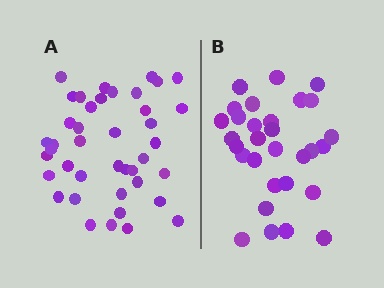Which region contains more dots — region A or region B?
Region A (the left region) has more dots.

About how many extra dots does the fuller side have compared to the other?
Region A has roughly 12 or so more dots than region B.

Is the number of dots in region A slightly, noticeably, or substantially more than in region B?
Region A has noticeably more, but not dramatically so. The ratio is roughly 1.4 to 1.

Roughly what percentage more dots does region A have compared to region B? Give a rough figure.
About 35% more.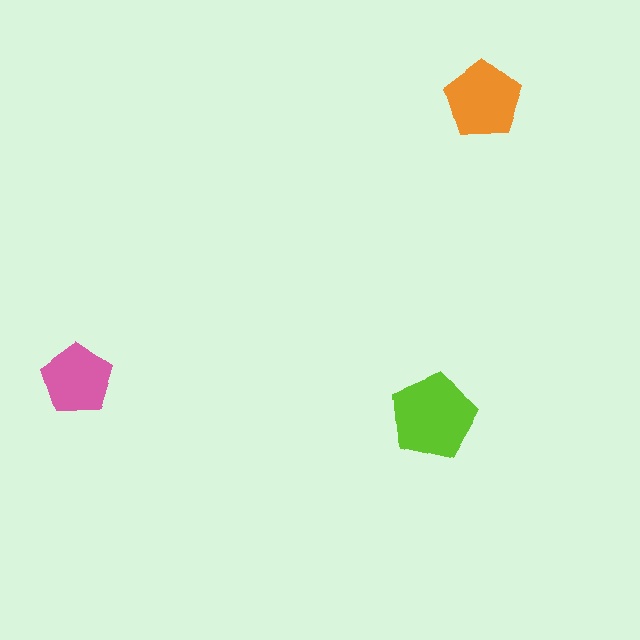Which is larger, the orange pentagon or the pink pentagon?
The orange one.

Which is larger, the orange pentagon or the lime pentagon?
The lime one.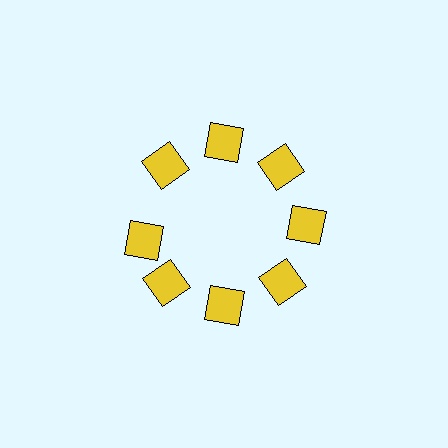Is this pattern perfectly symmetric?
No. The 8 yellow squares are arranged in a ring, but one element near the 9 o'clock position is rotated out of alignment along the ring, breaking the 8-fold rotational symmetry.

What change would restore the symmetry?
The symmetry would be restored by rotating it back into even spacing with its neighbors so that all 8 squares sit at equal angles and equal distance from the center.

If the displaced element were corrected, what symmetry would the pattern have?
It would have 8-fold rotational symmetry — the pattern would map onto itself every 45 degrees.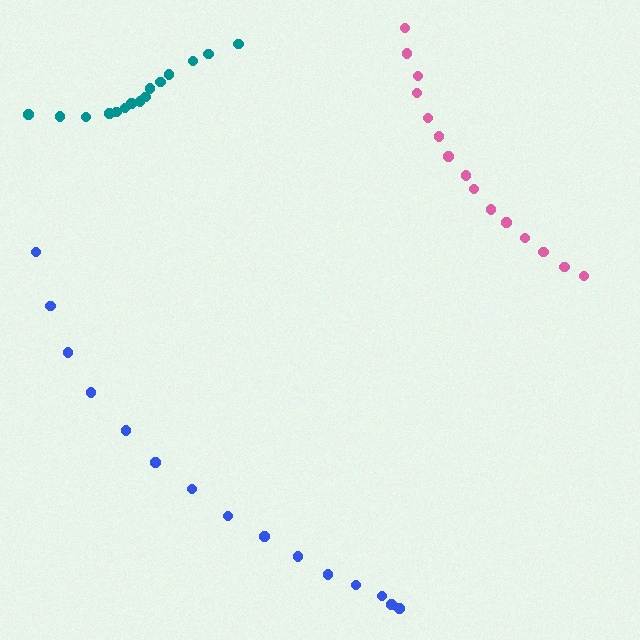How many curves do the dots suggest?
There are 3 distinct paths.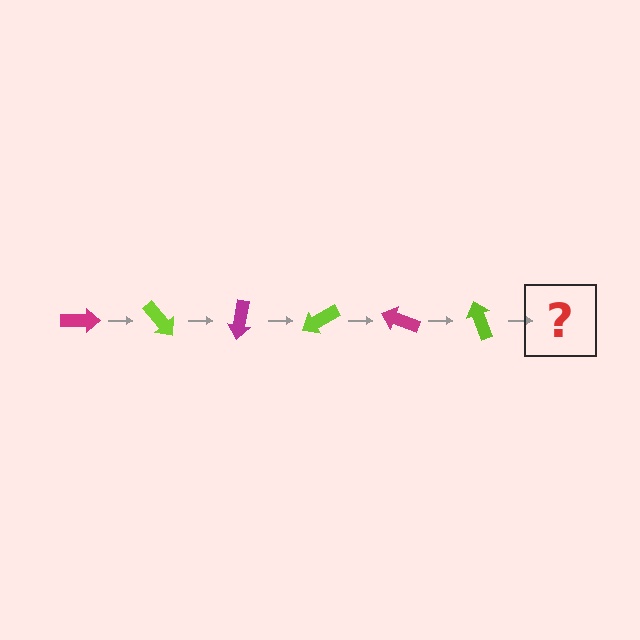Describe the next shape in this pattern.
It should be a magenta arrow, rotated 300 degrees from the start.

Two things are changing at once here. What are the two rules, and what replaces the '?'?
The two rules are that it rotates 50 degrees each step and the color cycles through magenta and lime. The '?' should be a magenta arrow, rotated 300 degrees from the start.